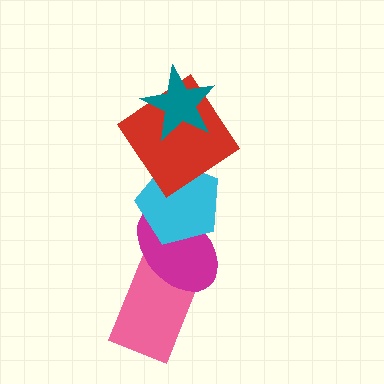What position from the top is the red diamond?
The red diamond is 2nd from the top.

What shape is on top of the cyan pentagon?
The red diamond is on top of the cyan pentagon.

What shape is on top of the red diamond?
The teal star is on top of the red diamond.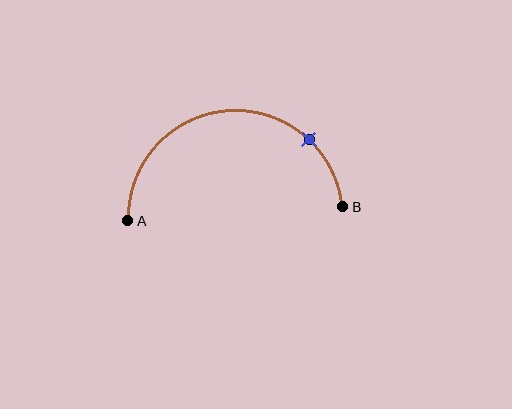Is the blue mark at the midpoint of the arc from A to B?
No. The blue mark lies on the arc but is closer to endpoint B. The arc midpoint would be at the point on the curve equidistant along the arc from both A and B.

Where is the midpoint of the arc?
The arc midpoint is the point on the curve farthest from the straight line joining A and B. It sits above that line.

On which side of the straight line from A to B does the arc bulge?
The arc bulges above the straight line connecting A and B.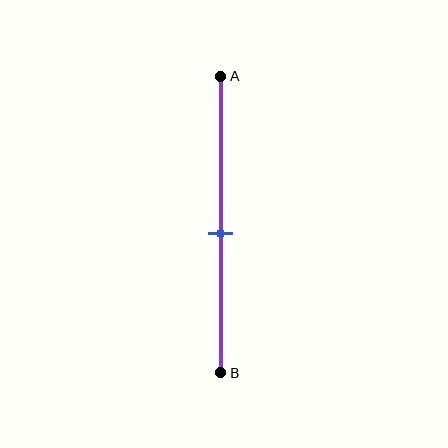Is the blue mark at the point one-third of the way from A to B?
No, the mark is at about 55% from A, not at the 33% one-third point.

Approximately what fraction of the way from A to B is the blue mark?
The blue mark is approximately 55% of the way from A to B.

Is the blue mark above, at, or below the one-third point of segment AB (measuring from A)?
The blue mark is below the one-third point of segment AB.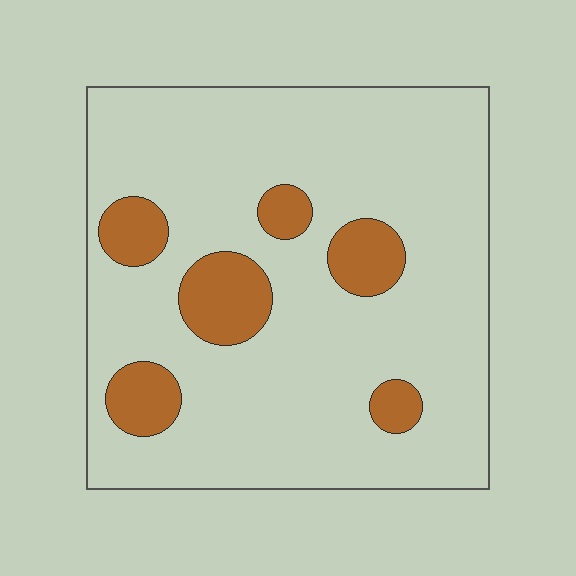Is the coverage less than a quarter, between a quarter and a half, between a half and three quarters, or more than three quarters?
Less than a quarter.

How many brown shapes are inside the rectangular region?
6.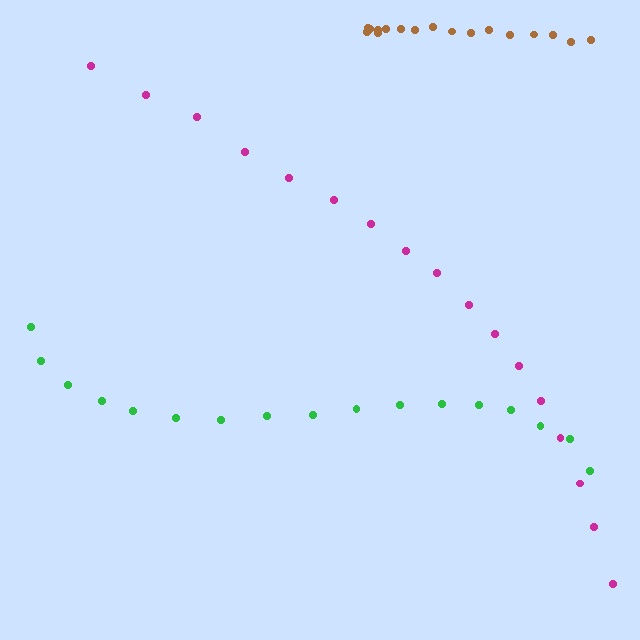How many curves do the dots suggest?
There are 3 distinct paths.